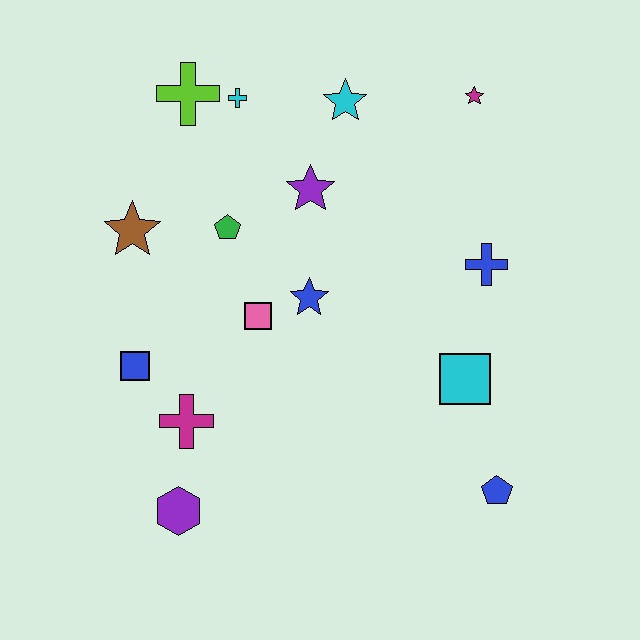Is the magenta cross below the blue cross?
Yes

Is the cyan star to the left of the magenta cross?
No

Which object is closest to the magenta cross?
The blue square is closest to the magenta cross.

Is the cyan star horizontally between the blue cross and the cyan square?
No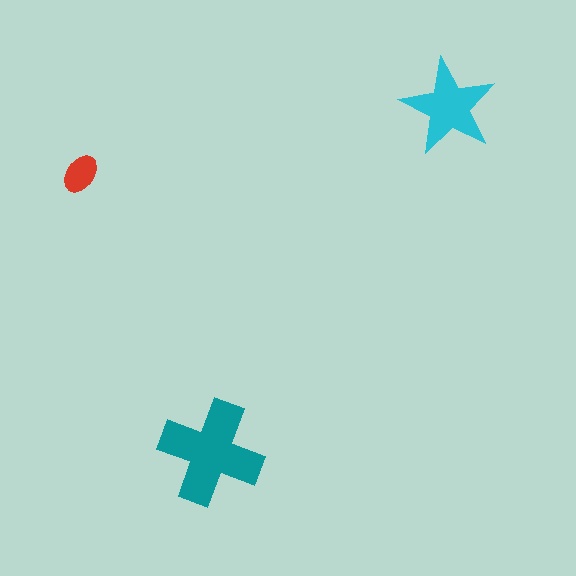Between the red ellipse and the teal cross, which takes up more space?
The teal cross.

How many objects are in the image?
There are 3 objects in the image.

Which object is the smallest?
The red ellipse.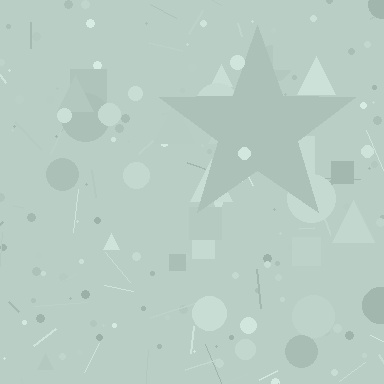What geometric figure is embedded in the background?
A star is embedded in the background.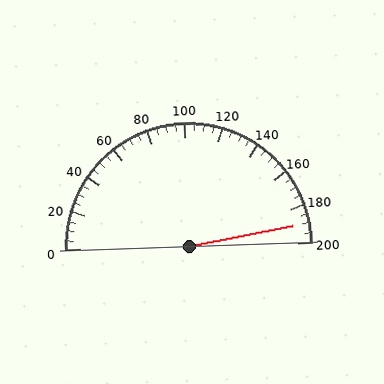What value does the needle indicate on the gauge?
The needle indicates approximately 190.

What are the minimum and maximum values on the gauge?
The gauge ranges from 0 to 200.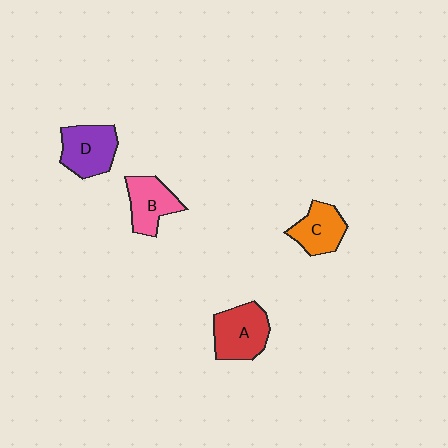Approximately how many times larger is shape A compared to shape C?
Approximately 1.3 times.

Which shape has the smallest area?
Shape C (orange).